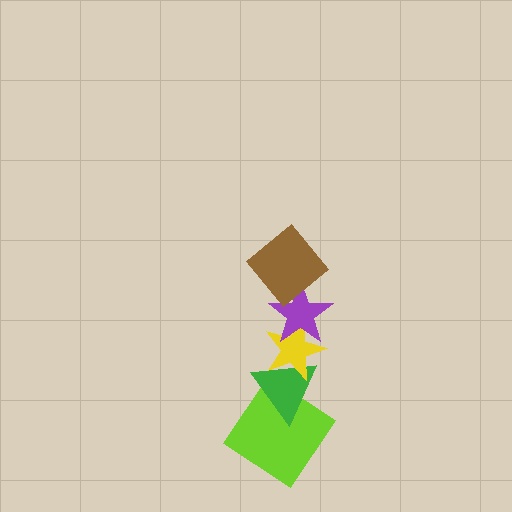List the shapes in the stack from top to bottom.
From top to bottom: the brown diamond, the purple star, the yellow star, the green triangle, the lime diamond.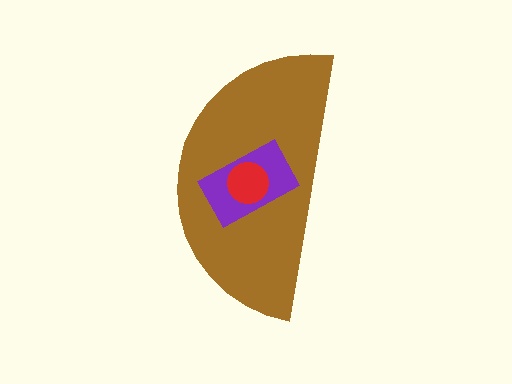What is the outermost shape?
The brown semicircle.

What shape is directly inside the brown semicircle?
The purple rectangle.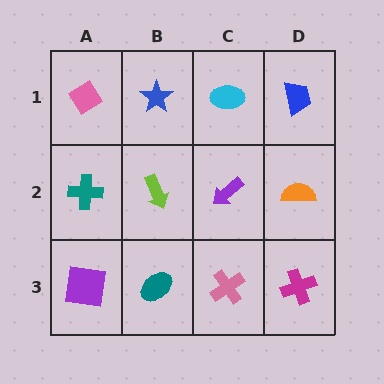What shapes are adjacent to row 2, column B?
A blue star (row 1, column B), a teal ellipse (row 3, column B), a teal cross (row 2, column A), a purple arrow (row 2, column C).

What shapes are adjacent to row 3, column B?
A lime arrow (row 2, column B), a purple square (row 3, column A), a pink cross (row 3, column C).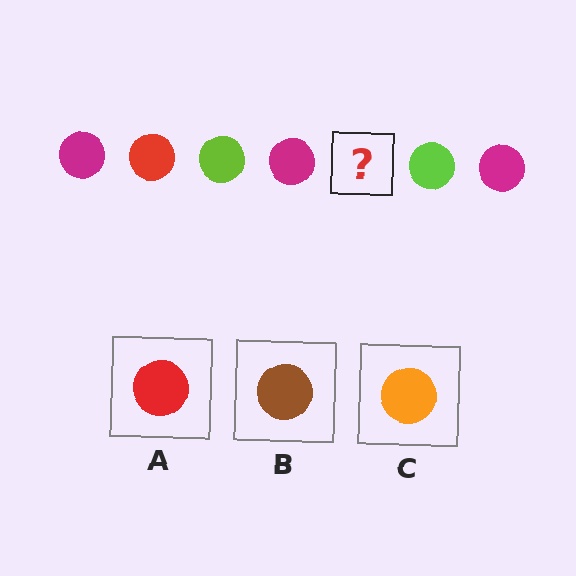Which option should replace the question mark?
Option A.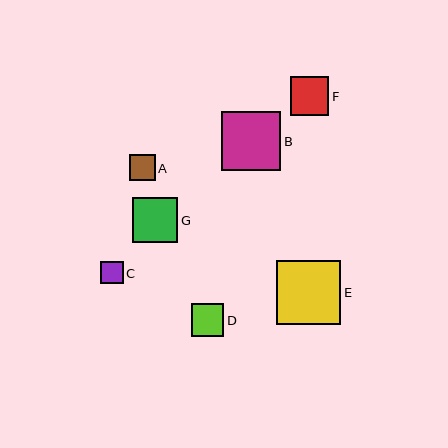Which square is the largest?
Square E is the largest with a size of approximately 64 pixels.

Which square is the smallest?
Square C is the smallest with a size of approximately 23 pixels.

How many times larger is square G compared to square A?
Square G is approximately 1.7 times the size of square A.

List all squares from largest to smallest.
From largest to smallest: E, B, G, F, D, A, C.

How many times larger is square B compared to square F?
Square B is approximately 1.5 times the size of square F.